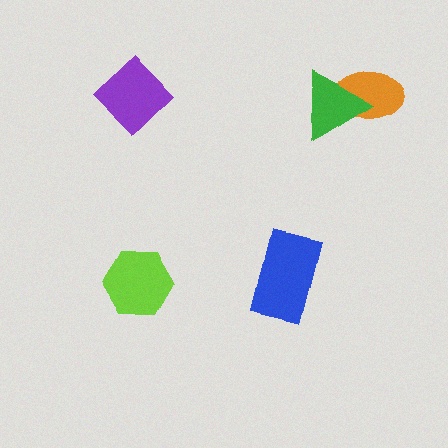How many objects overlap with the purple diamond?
0 objects overlap with the purple diamond.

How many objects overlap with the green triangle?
1 object overlaps with the green triangle.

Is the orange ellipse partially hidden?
Yes, it is partially covered by another shape.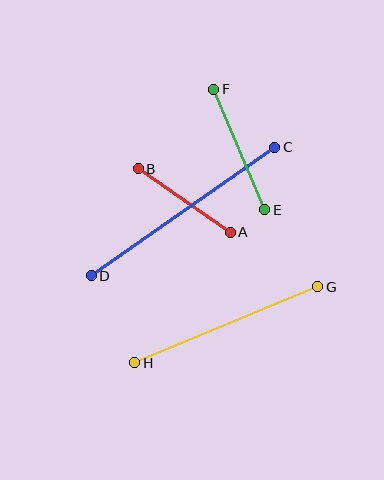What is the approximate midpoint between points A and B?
The midpoint is at approximately (184, 201) pixels.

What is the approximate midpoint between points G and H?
The midpoint is at approximately (226, 325) pixels.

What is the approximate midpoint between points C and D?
The midpoint is at approximately (183, 211) pixels.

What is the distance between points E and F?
The distance is approximately 131 pixels.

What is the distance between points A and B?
The distance is approximately 112 pixels.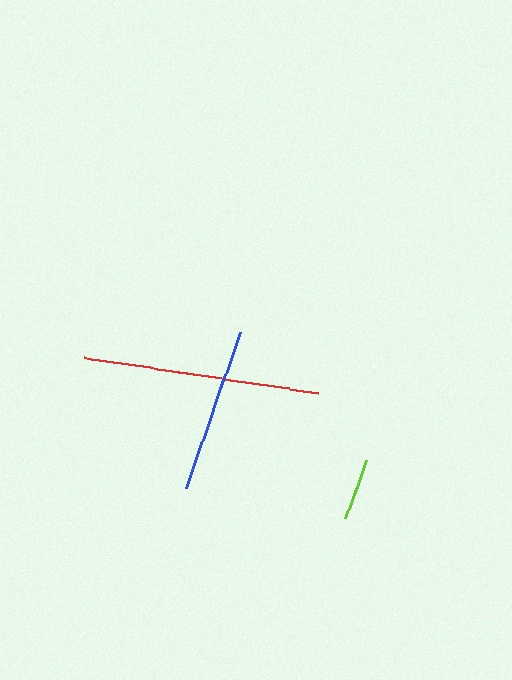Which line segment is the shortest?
The lime line is the shortest at approximately 63 pixels.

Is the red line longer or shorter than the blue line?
The red line is longer than the blue line.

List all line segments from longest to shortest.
From longest to shortest: red, blue, lime.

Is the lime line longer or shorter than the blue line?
The blue line is longer than the lime line.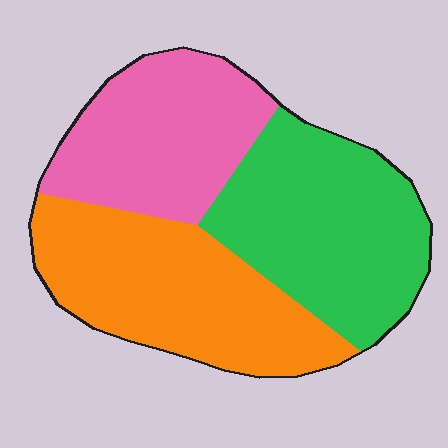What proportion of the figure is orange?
Orange takes up between a third and a half of the figure.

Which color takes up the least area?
Pink, at roughly 30%.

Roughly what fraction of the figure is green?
Green takes up about three eighths (3/8) of the figure.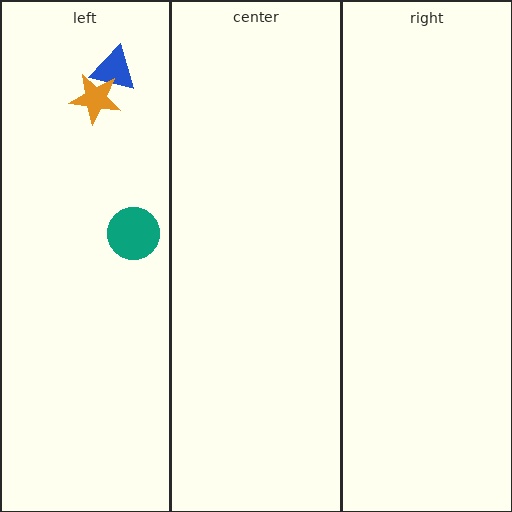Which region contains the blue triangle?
The left region.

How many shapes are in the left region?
3.